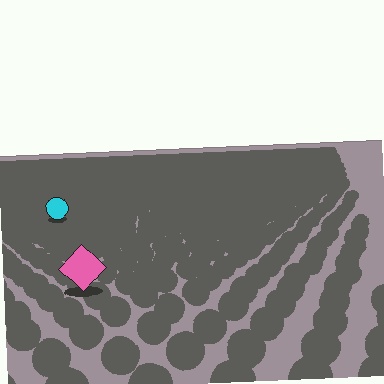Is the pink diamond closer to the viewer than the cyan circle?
Yes. The pink diamond is closer — you can tell from the texture gradient: the ground texture is coarser near it.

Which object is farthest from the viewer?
The cyan circle is farthest from the viewer. It appears smaller and the ground texture around it is denser.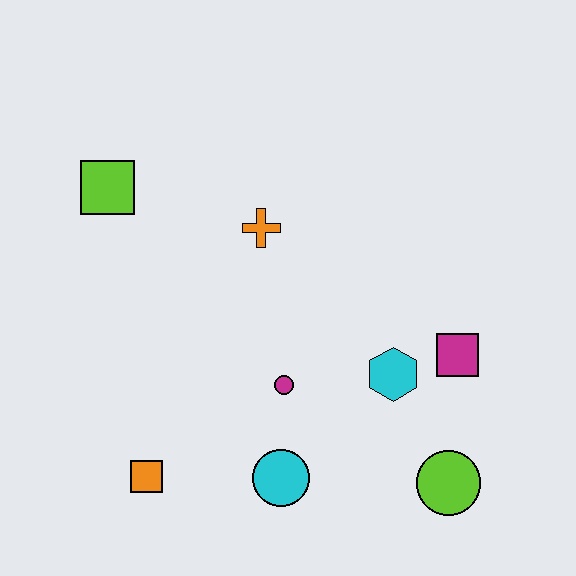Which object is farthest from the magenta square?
The lime square is farthest from the magenta square.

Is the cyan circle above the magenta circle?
No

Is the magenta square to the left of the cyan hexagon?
No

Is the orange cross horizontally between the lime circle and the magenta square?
No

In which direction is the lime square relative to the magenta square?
The lime square is to the left of the magenta square.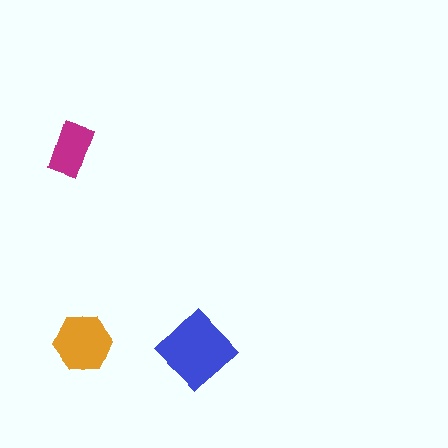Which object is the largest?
The blue diamond.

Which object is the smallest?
The magenta rectangle.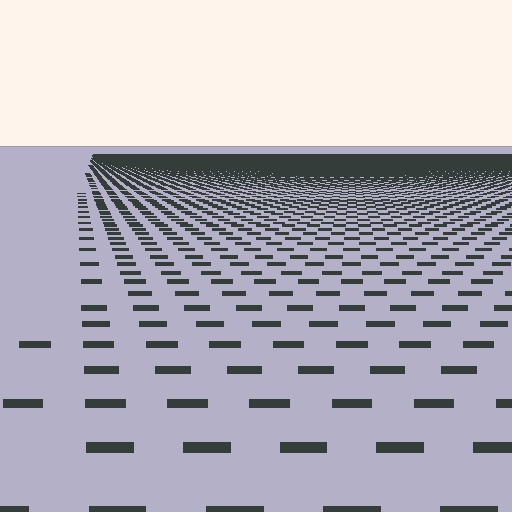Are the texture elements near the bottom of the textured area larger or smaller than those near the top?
Larger. Near the bottom, elements are closer to the viewer and appear at a bigger on-screen size.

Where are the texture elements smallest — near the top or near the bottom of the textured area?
Near the top.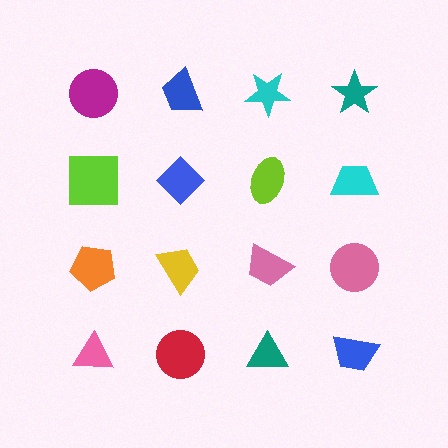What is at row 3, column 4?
A pink circle.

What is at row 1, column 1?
A magenta circle.